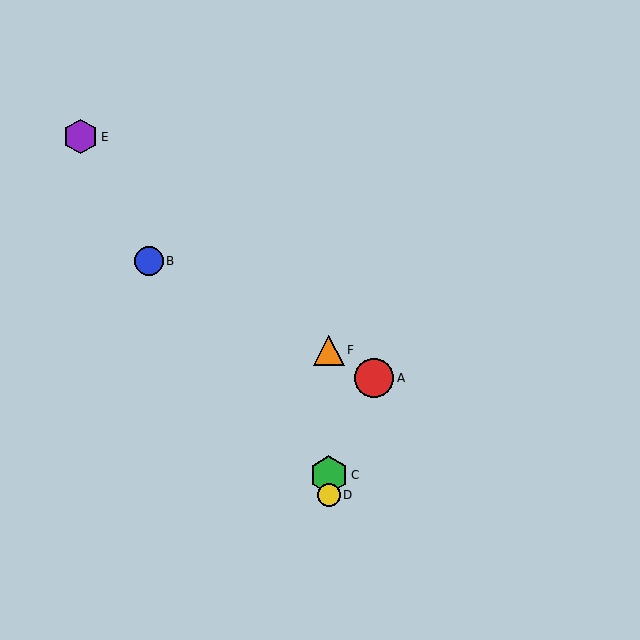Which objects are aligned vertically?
Objects C, D, F are aligned vertically.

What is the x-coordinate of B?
Object B is at x≈149.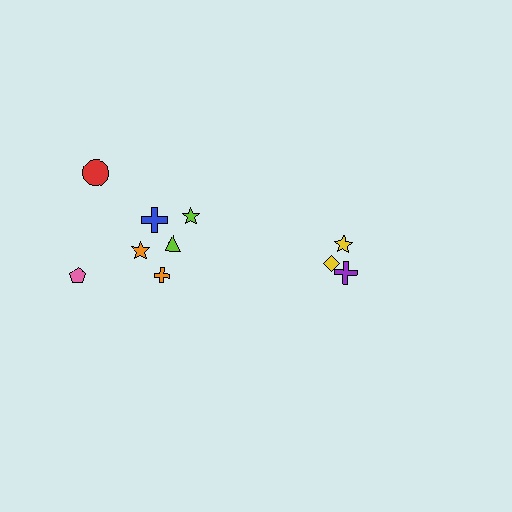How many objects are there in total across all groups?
There are 10 objects.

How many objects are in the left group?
There are 7 objects.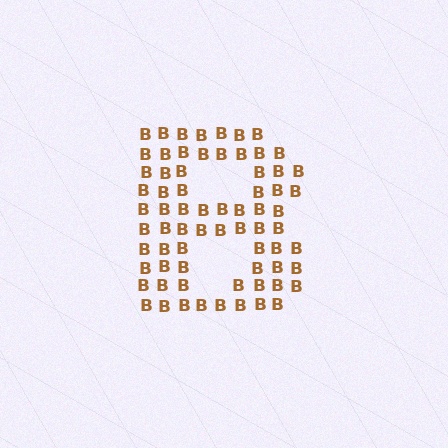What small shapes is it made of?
It is made of small letter B's.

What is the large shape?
The large shape is the letter B.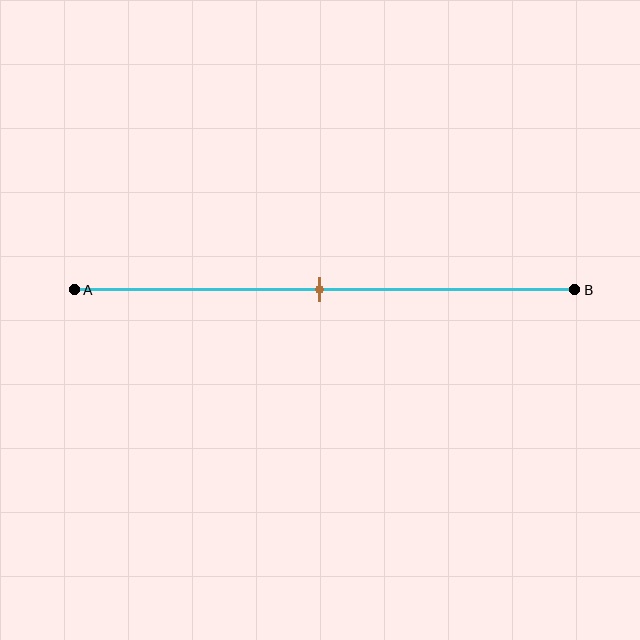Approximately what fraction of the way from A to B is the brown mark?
The brown mark is approximately 50% of the way from A to B.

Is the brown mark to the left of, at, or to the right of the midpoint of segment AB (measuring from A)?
The brown mark is approximately at the midpoint of segment AB.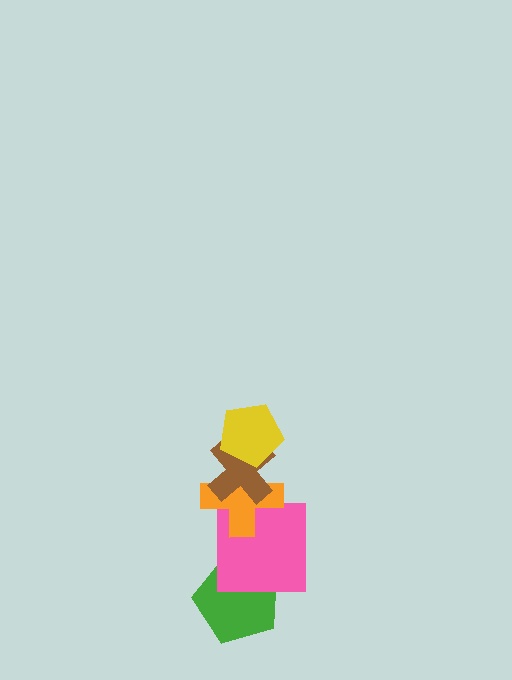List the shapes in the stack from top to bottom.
From top to bottom: the yellow pentagon, the brown cross, the orange cross, the pink square, the green pentagon.